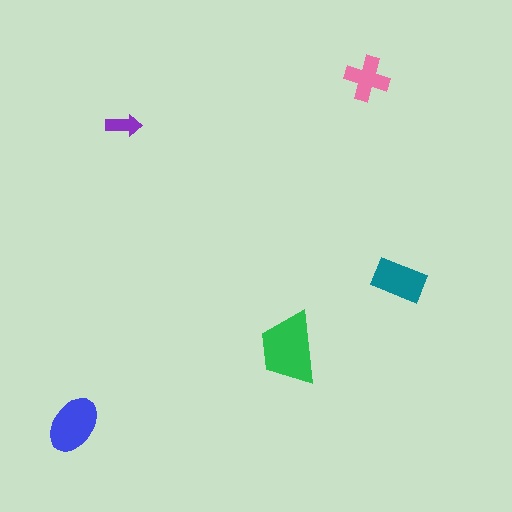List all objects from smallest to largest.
The purple arrow, the pink cross, the teal rectangle, the blue ellipse, the green trapezoid.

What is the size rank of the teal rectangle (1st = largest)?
3rd.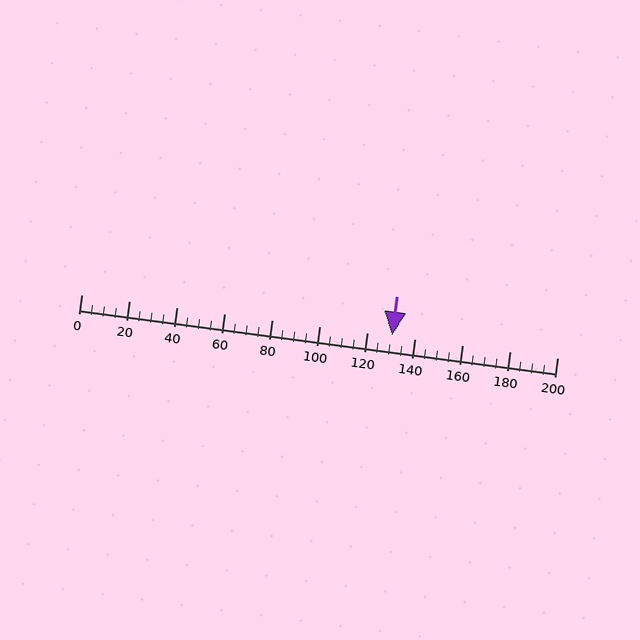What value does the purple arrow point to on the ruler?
The purple arrow points to approximately 131.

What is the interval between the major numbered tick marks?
The major tick marks are spaced 20 units apart.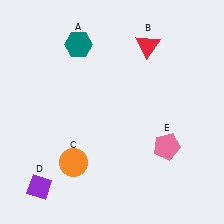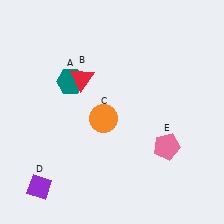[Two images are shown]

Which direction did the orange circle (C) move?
The orange circle (C) moved up.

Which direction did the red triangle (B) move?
The red triangle (B) moved left.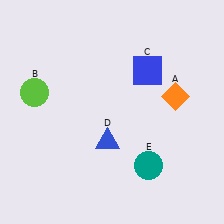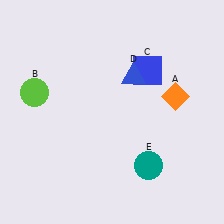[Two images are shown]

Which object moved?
The blue triangle (D) moved up.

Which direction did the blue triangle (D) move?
The blue triangle (D) moved up.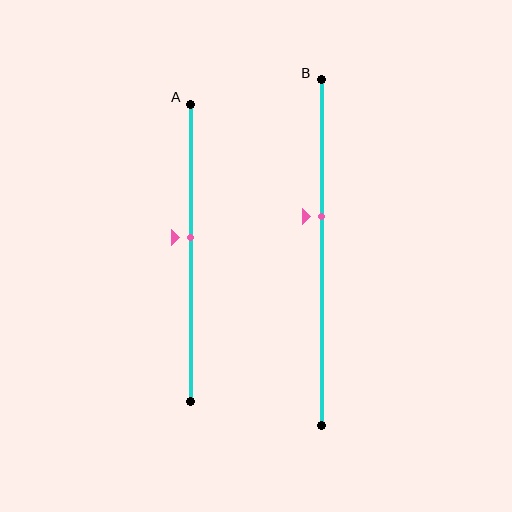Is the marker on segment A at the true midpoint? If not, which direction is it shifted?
No, the marker on segment A is shifted upward by about 5% of the segment length.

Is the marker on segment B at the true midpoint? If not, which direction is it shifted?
No, the marker on segment B is shifted upward by about 10% of the segment length.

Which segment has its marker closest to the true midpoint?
Segment A has its marker closest to the true midpoint.